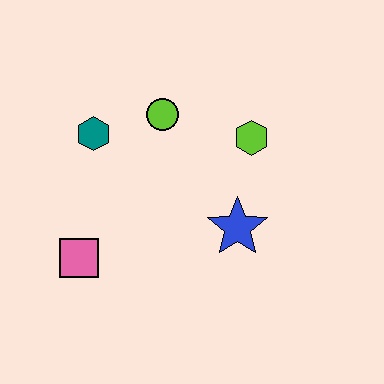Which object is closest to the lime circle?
The teal hexagon is closest to the lime circle.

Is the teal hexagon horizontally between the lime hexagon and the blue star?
No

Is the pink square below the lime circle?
Yes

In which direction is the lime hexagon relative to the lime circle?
The lime hexagon is to the right of the lime circle.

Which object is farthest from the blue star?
The teal hexagon is farthest from the blue star.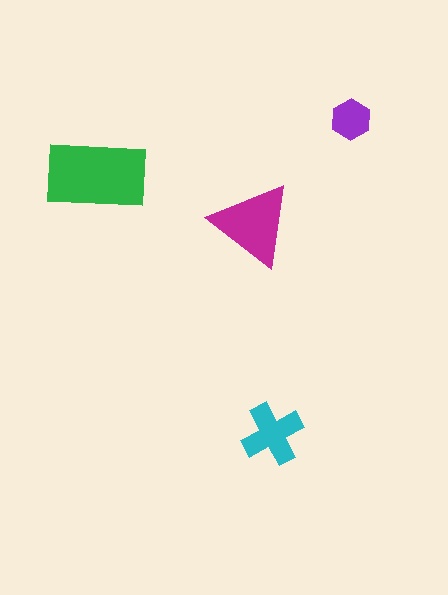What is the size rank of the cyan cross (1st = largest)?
3rd.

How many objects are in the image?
There are 4 objects in the image.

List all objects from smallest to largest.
The purple hexagon, the cyan cross, the magenta triangle, the green rectangle.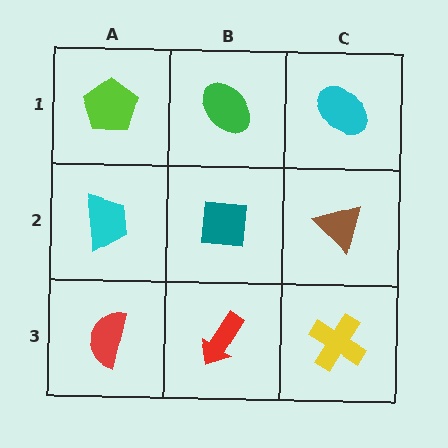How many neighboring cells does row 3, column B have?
3.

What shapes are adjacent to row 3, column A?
A cyan trapezoid (row 2, column A), a red arrow (row 3, column B).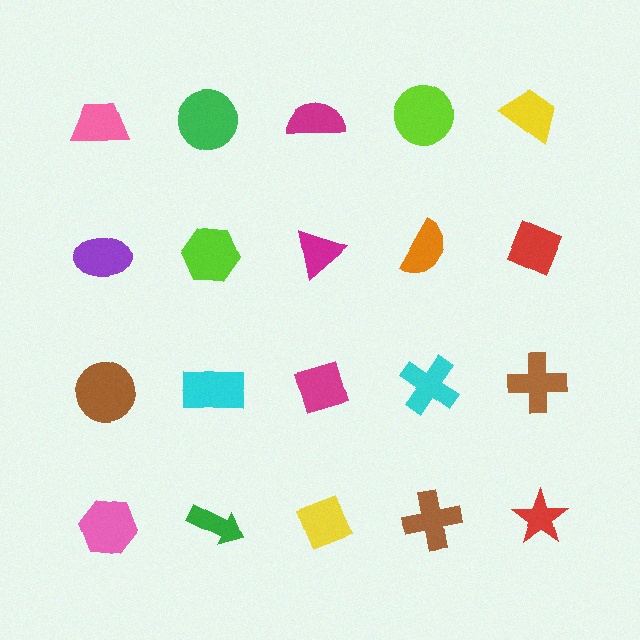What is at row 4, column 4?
A brown cross.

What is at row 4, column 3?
A yellow diamond.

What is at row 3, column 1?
A brown circle.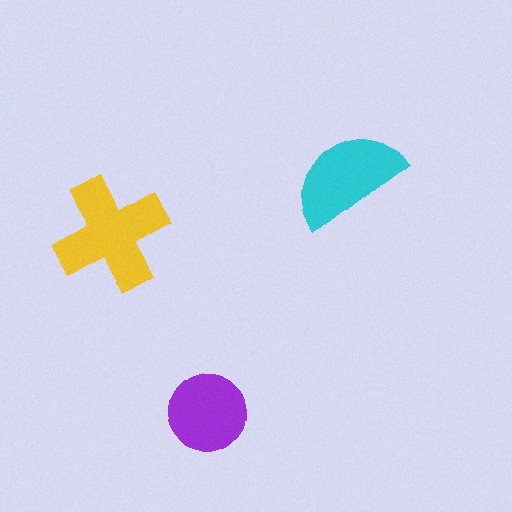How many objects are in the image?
There are 3 objects in the image.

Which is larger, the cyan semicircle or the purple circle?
The cyan semicircle.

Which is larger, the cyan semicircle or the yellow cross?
The yellow cross.